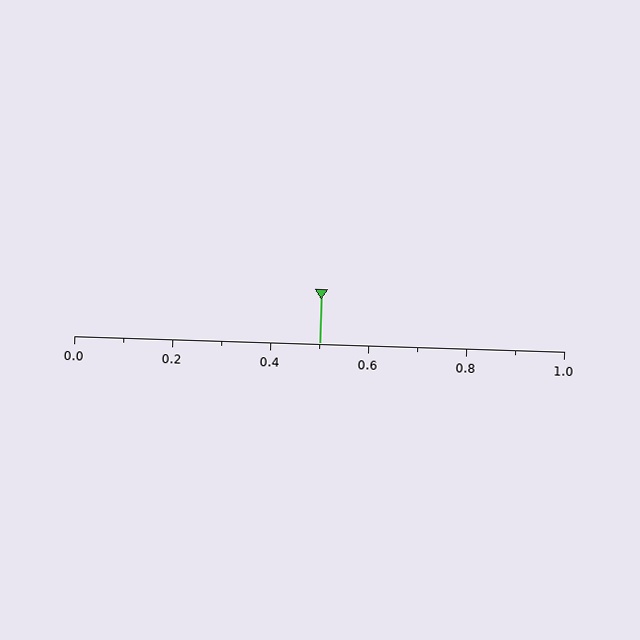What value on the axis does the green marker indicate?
The marker indicates approximately 0.5.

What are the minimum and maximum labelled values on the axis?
The axis runs from 0.0 to 1.0.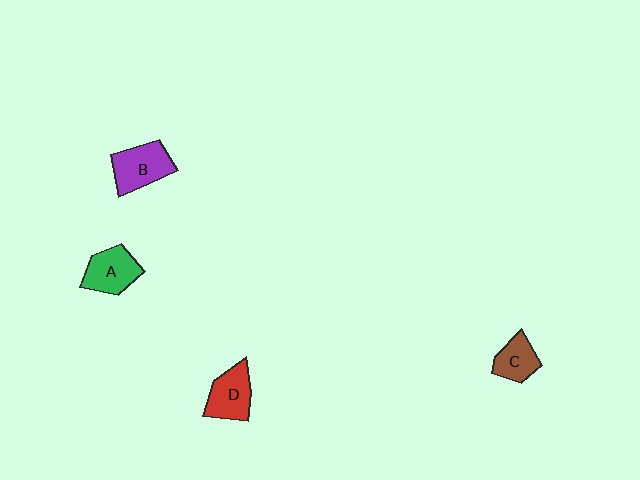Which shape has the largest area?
Shape B (purple).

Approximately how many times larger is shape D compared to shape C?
Approximately 1.3 times.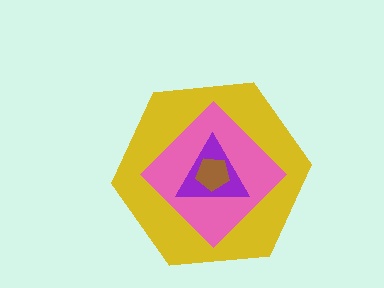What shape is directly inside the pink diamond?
The purple triangle.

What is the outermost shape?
The yellow hexagon.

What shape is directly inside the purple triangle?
The brown pentagon.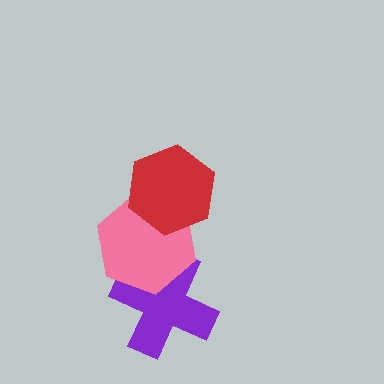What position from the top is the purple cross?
The purple cross is 3rd from the top.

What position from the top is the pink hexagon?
The pink hexagon is 2nd from the top.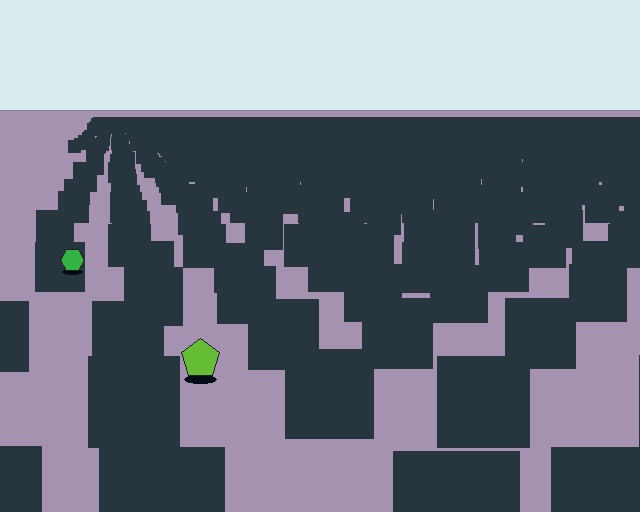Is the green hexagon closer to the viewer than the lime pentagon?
No. The lime pentagon is closer — you can tell from the texture gradient: the ground texture is coarser near it.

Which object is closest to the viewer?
The lime pentagon is closest. The texture marks near it are larger and more spread out.